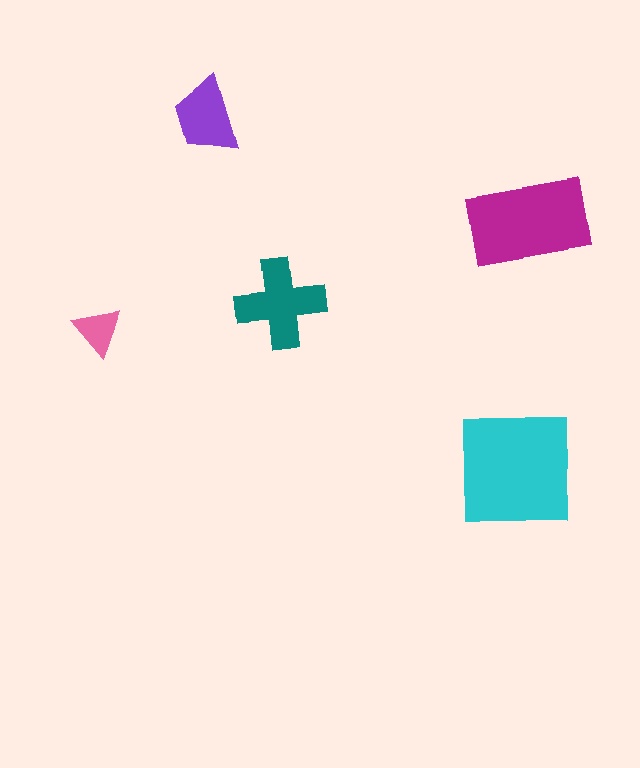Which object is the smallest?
The pink triangle.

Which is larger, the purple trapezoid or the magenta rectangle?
The magenta rectangle.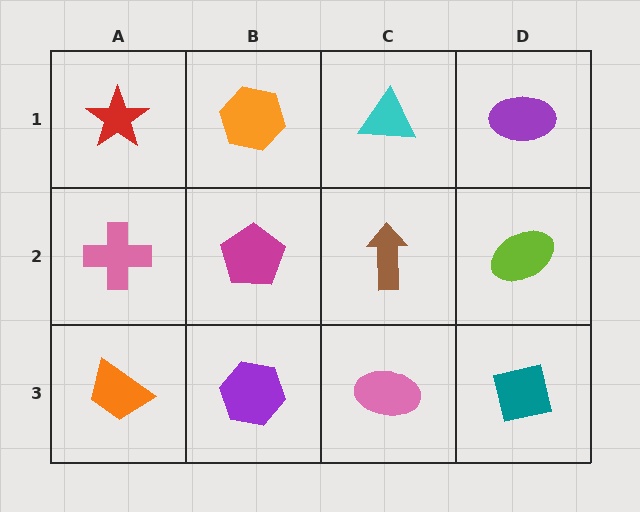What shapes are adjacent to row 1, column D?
A lime ellipse (row 2, column D), a cyan triangle (row 1, column C).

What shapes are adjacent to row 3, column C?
A brown arrow (row 2, column C), a purple hexagon (row 3, column B), a teal square (row 3, column D).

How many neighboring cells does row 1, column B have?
3.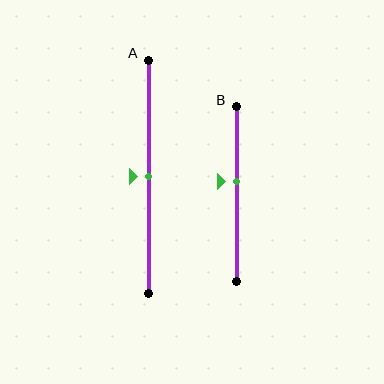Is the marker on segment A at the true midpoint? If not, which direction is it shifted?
Yes, the marker on segment A is at the true midpoint.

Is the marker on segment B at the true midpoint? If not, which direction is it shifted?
No, the marker on segment B is shifted upward by about 7% of the segment length.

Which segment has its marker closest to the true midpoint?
Segment A has its marker closest to the true midpoint.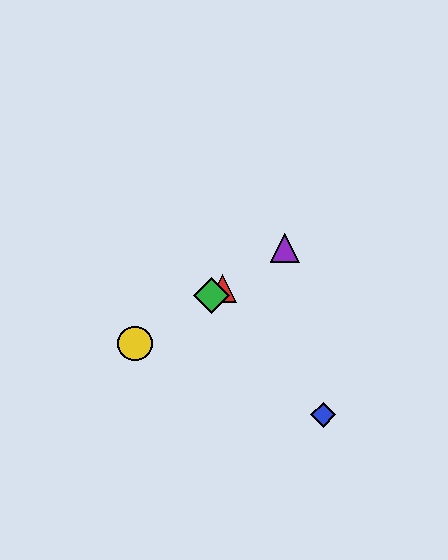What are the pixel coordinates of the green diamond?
The green diamond is at (211, 295).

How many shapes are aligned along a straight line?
4 shapes (the red triangle, the green diamond, the yellow circle, the purple triangle) are aligned along a straight line.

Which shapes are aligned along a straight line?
The red triangle, the green diamond, the yellow circle, the purple triangle are aligned along a straight line.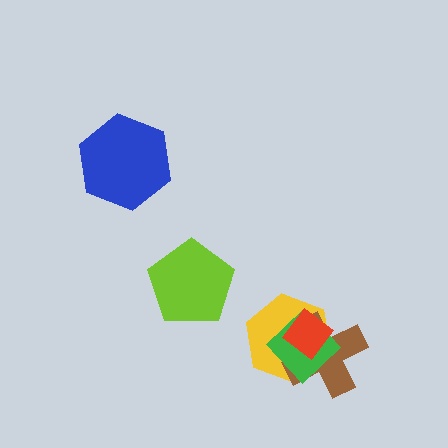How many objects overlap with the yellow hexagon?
3 objects overlap with the yellow hexagon.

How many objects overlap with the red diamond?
3 objects overlap with the red diamond.